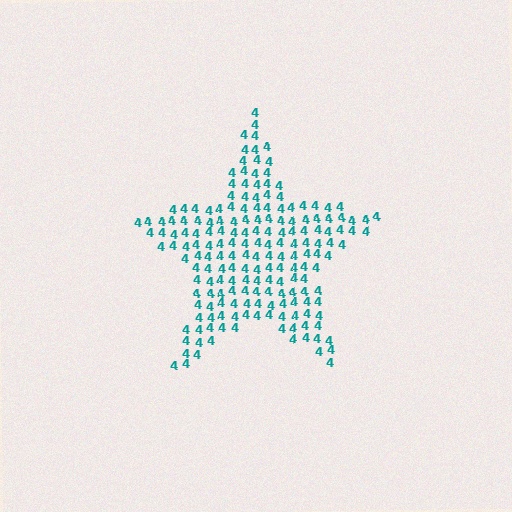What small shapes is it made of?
It is made of small digit 4's.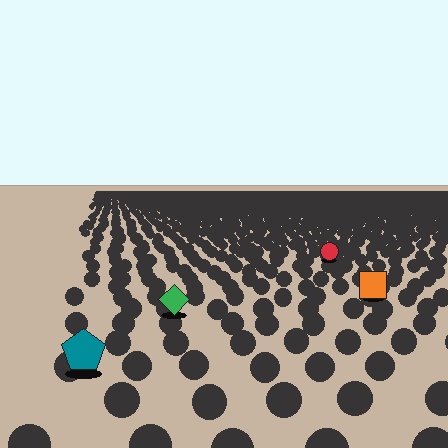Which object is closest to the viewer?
The teal pentagon is closest. The texture marks near it are larger and more spread out.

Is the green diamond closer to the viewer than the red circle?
Yes. The green diamond is closer — you can tell from the texture gradient: the ground texture is coarser near it.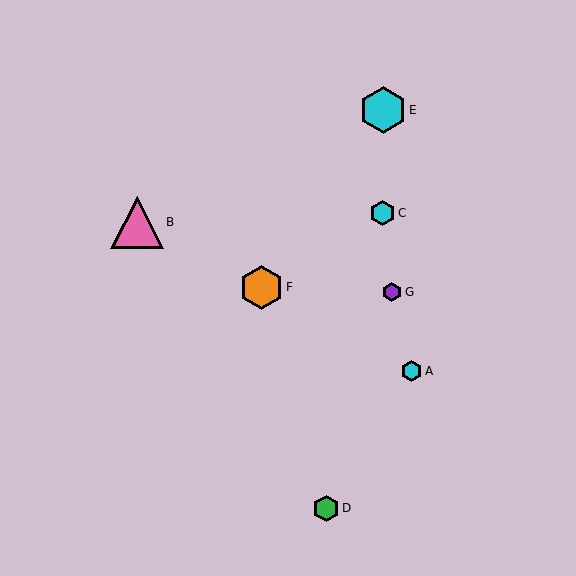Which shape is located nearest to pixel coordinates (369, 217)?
The cyan hexagon (labeled C) at (382, 213) is nearest to that location.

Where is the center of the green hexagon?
The center of the green hexagon is at (326, 508).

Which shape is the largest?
The pink triangle (labeled B) is the largest.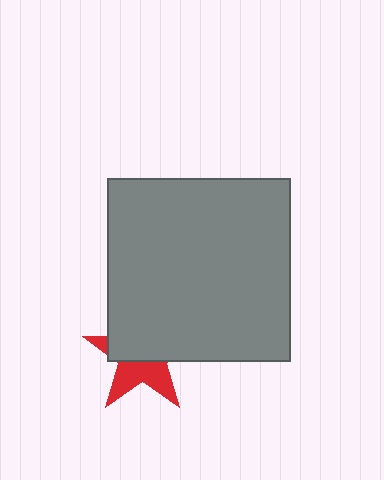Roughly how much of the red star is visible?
A small part of it is visible (roughly 44%).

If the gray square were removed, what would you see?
You would see the complete red star.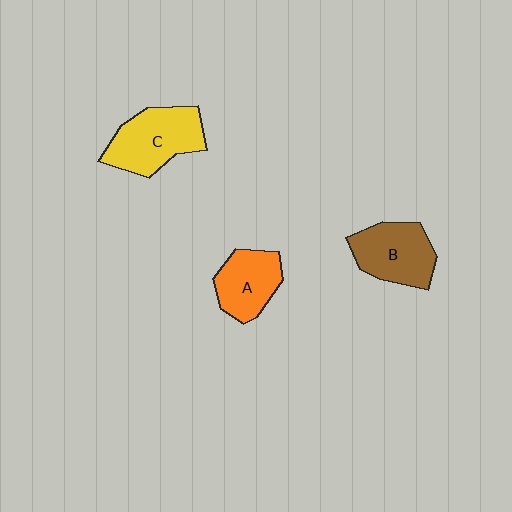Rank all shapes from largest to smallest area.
From largest to smallest: C (yellow), B (brown), A (orange).